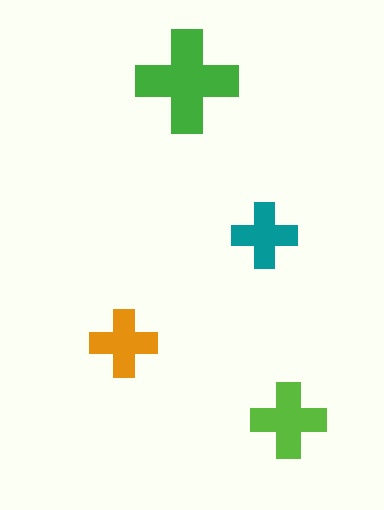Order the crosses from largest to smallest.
the green one, the lime one, the orange one, the teal one.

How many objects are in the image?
There are 4 objects in the image.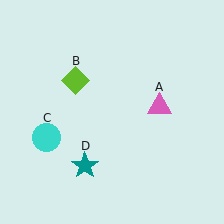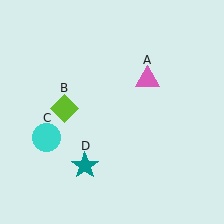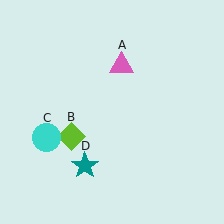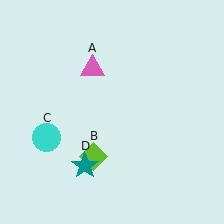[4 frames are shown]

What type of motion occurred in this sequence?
The pink triangle (object A), lime diamond (object B) rotated counterclockwise around the center of the scene.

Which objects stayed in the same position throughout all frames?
Cyan circle (object C) and teal star (object D) remained stationary.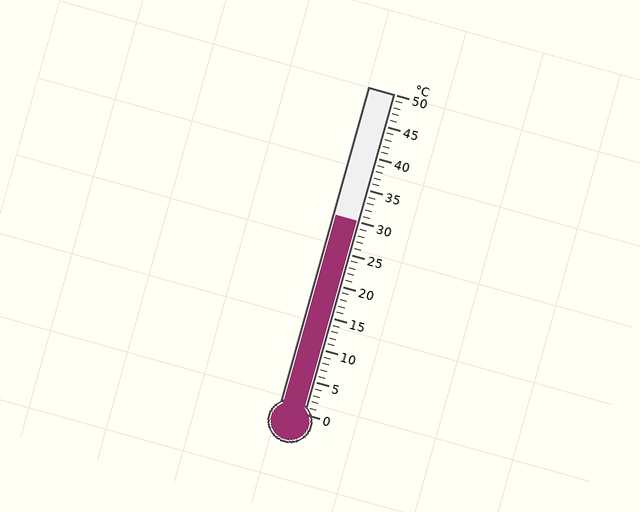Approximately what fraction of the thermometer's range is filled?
The thermometer is filled to approximately 60% of its range.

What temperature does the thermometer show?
The thermometer shows approximately 30°C.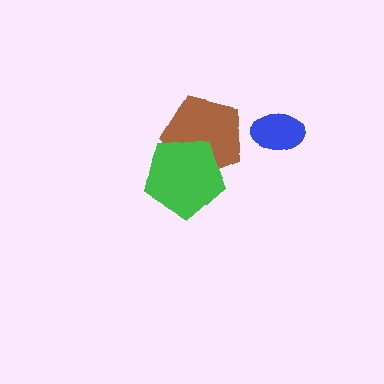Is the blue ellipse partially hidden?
No, no other shape covers it.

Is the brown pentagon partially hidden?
Yes, it is partially covered by another shape.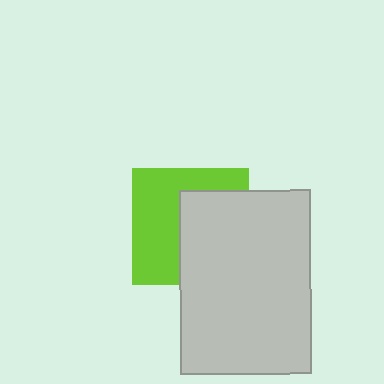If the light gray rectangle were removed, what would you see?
You would see the complete lime square.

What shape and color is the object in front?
The object in front is a light gray rectangle.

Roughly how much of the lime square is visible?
About half of it is visible (roughly 52%).